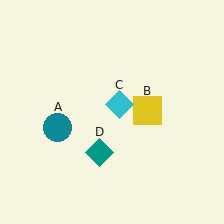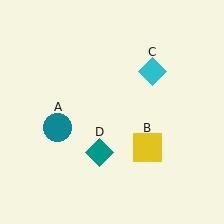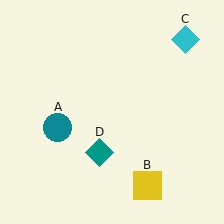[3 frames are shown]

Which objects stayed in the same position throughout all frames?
Teal circle (object A) and teal diamond (object D) remained stationary.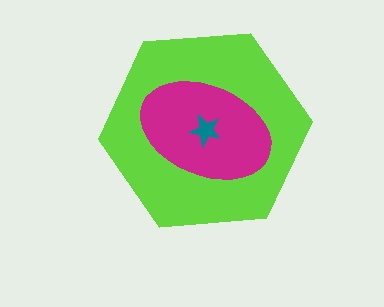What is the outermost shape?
The lime hexagon.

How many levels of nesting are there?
3.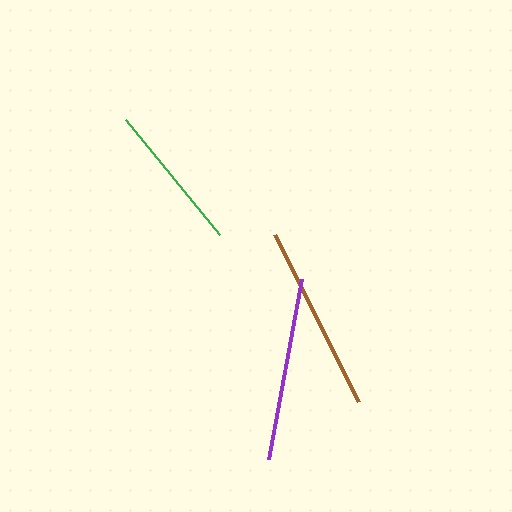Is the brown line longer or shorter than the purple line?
The brown line is longer than the purple line.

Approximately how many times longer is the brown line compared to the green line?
The brown line is approximately 1.3 times the length of the green line.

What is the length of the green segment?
The green segment is approximately 148 pixels long.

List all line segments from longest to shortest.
From longest to shortest: brown, purple, green.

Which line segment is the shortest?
The green line is the shortest at approximately 148 pixels.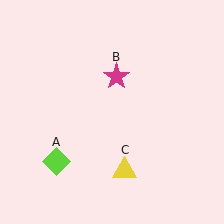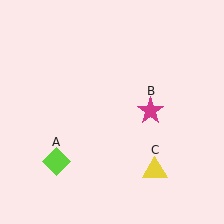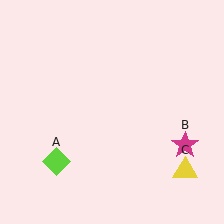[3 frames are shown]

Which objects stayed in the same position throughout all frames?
Lime diamond (object A) remained stationary.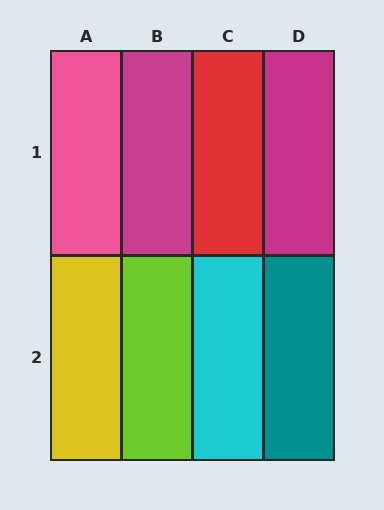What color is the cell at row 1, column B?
Magenta.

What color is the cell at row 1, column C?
Red.